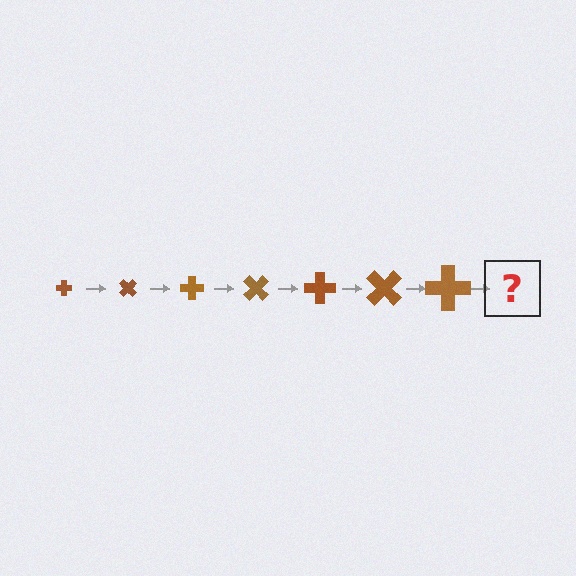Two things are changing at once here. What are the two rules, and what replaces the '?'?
The two rules are that the cross grows larger each step and it rotates 45 degrees each step. The '?' should be a cross, larger than the previous one and rotated 315 degrees from the start.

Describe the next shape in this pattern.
It should be a cross, larger than the previous one and rotated 315 degrees from the start.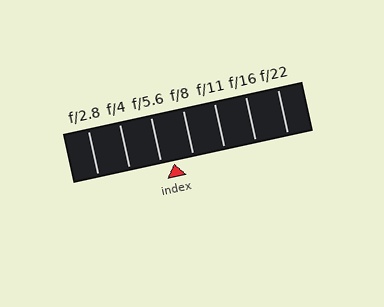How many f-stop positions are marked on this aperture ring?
There are 7 f-stop positions marked.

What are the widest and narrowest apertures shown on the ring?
The widest aperture shown is f/2.8 and the narrowest is f/22.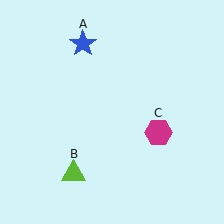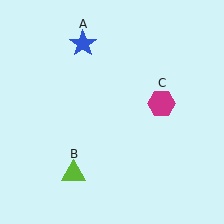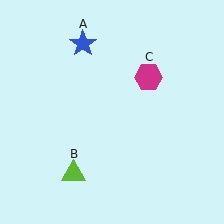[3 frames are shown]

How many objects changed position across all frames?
1 object changed position: magenta hexagon (object C).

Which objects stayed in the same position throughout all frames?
Blue star (object A) and lime triangle (object B) remained stationary.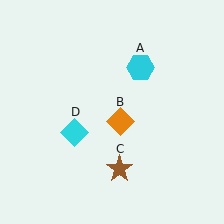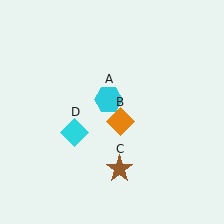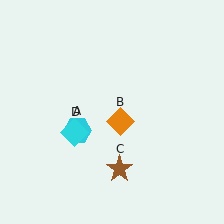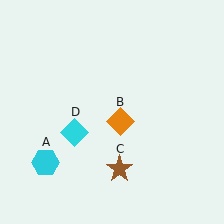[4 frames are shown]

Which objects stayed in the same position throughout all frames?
Orange diamond (object B) and brown star (object C) and cyan diamond (object D) remained stationary.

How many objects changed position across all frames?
1 object changed position: cyan hexagon (object A).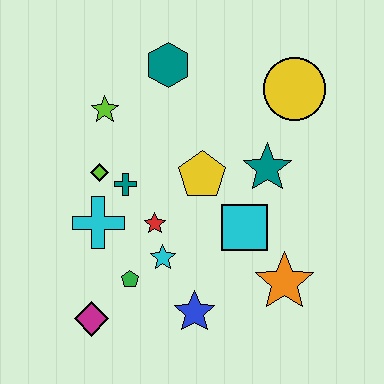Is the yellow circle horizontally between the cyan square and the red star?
No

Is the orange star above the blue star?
Yes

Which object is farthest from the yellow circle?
The magenta diamond is farthest from the yellow circle.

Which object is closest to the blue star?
The cyan star is closest to the blue star.